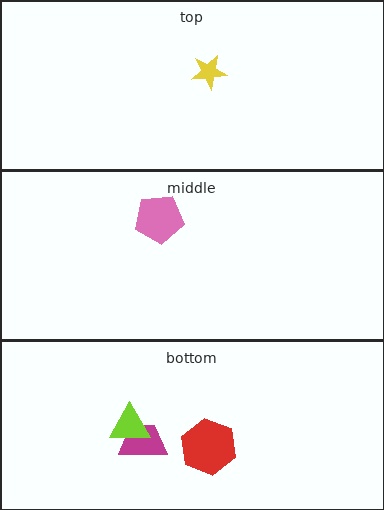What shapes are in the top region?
The yellow star.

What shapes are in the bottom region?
The red hexagon, the magenta trapezoid, the lime triangle.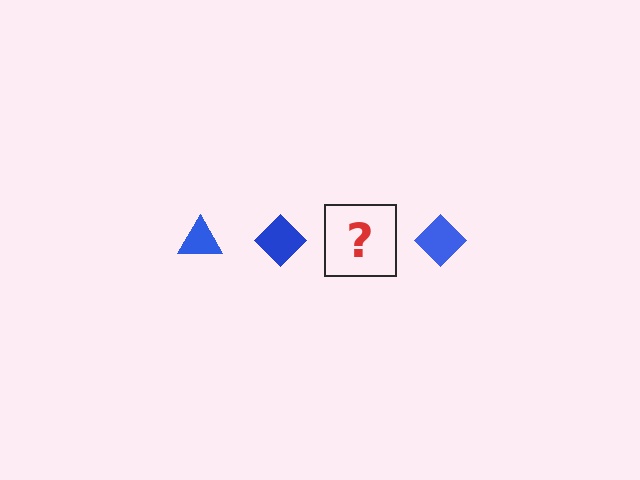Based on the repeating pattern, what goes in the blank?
The blank should be a blue triangle.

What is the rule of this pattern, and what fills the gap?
The rule is that the pattern cycles through triangle, diamond shapes in blue. The gap should be filled with a blue triangle.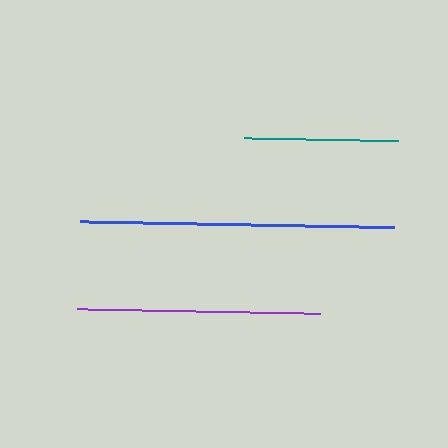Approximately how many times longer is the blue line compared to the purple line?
The blue line is approximately 1.3 times the length of the purple line.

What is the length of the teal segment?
The teal segment is approximately 153 pixels long.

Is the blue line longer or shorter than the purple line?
The blue line is longer than the purple line.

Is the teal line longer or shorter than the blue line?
The blue line is longer than the teal line.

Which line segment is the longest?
The blue line is the longest at approximately 314 pixels.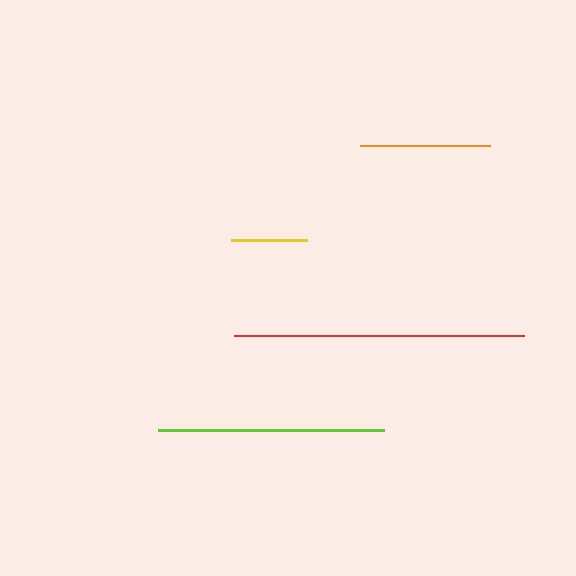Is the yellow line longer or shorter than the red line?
The red line is longer than the yellow line.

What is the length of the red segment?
The red segment is approximately 289 pixels long.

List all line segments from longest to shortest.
From longest to shortest: red, lime, orange, yellow.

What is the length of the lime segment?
The lime segment is approximately 226 pixels long.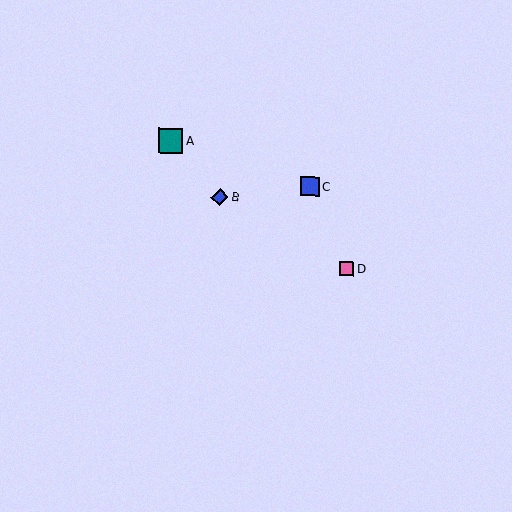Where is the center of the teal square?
The center of the teal square is at (170, 141).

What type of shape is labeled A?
Shape A is a teal square.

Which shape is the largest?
The teal square (labeled A) is the largest.